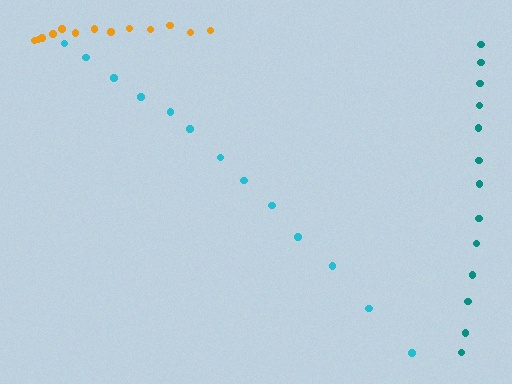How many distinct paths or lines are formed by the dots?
There are 3 distinct paths.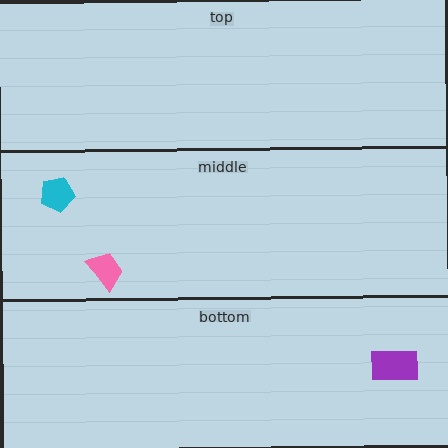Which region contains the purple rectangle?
The bottom region.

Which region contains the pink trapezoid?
The middle region.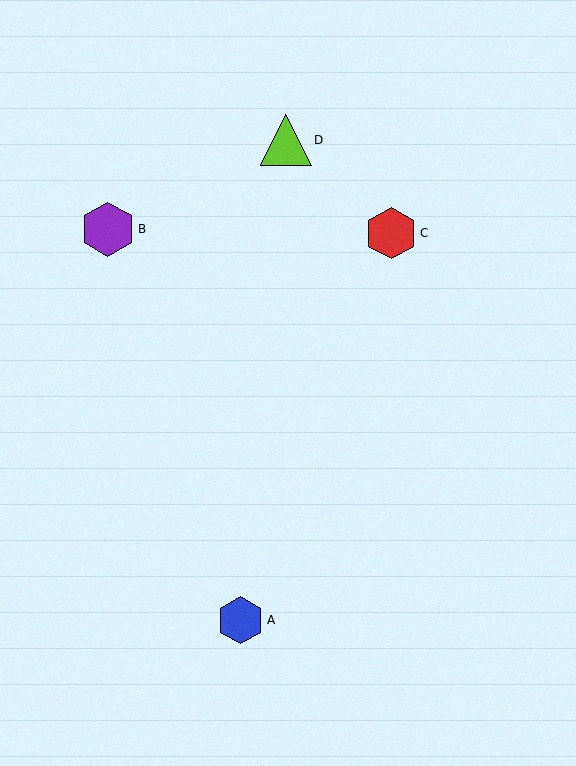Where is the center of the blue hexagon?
The center of the blue hexagon is at (240, 620).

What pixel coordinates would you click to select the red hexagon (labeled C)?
Click at (391, 233) to select the red hexagon C.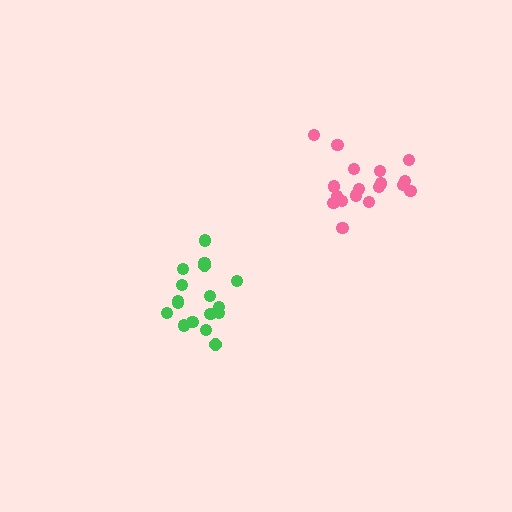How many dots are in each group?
Group 1: 17 dots, Group 2: 18 dots (35 total).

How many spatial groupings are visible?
There are 2 spatial groupings.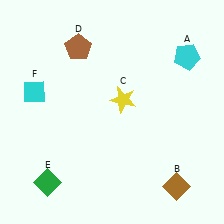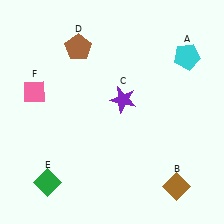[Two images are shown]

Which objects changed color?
C changed from yellow to purple. F changed from cyan to pink.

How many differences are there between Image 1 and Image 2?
There are 2 differences between the two images.